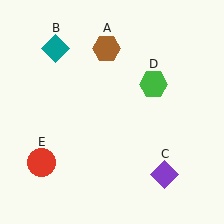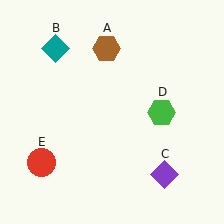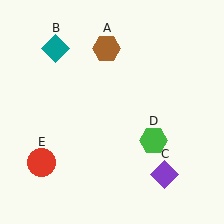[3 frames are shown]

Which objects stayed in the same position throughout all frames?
Brown hexagon (object A) and teal diamond (object B) and purple diamond (object C) and red circle (object E) remained stationary.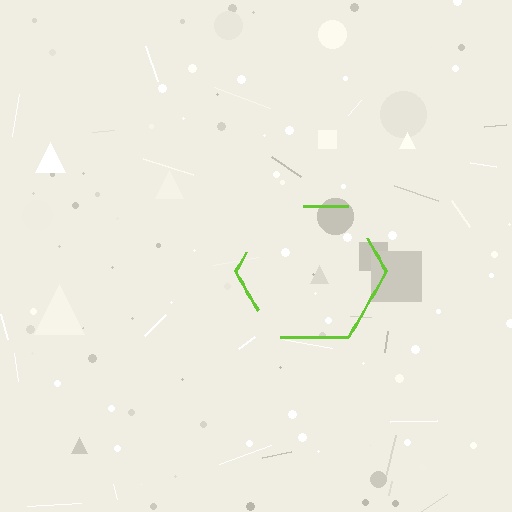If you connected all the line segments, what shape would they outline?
They would outline a hexagon.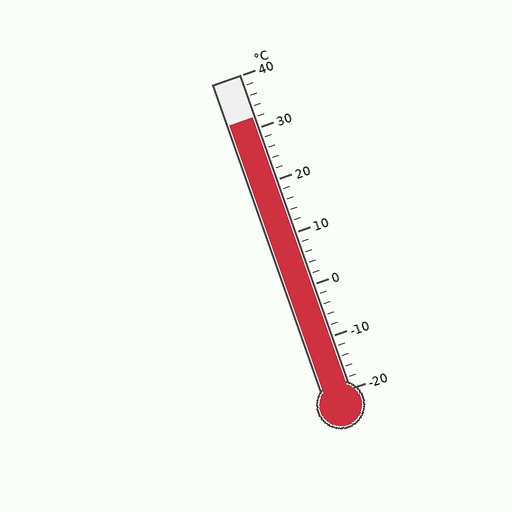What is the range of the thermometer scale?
The thermometer scale ranges from -20°C to 40°C.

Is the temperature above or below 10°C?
The temperature is above 10°C.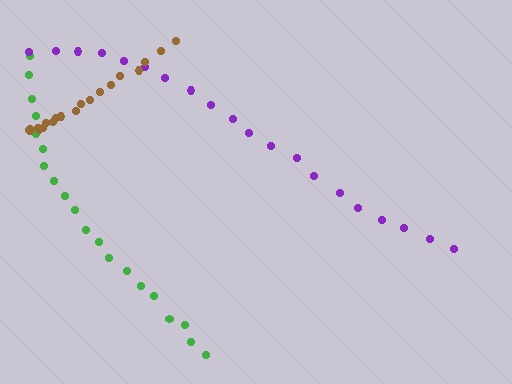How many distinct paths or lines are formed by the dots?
There are 3 distinct paths.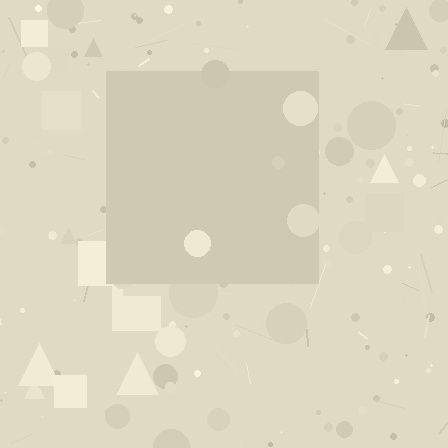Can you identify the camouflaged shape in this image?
The camouflaged shape is a square.